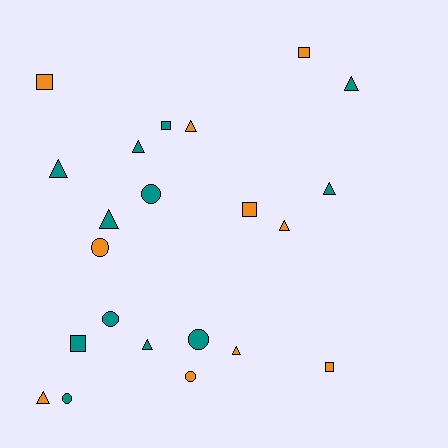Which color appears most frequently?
Teal, with 12 objects.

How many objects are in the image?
There are 22 objects.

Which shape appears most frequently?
Triangle, with 10 objects.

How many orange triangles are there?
There are 4 orange triangles.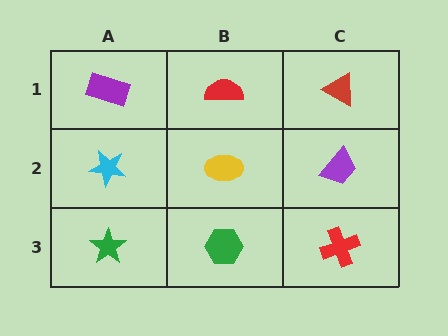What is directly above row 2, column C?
A red triangle.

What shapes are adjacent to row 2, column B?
A red semicircle (row 1, column B), a green hexagon (row 3, column B), a cyan star (row 2, column A), a purple trapezoid (row 2, column C).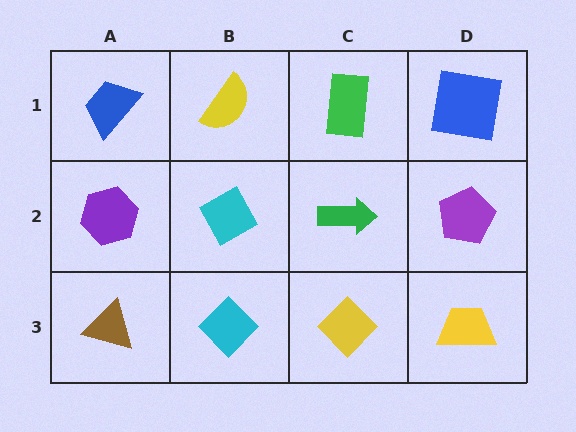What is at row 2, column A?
A purple hexagon.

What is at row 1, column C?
A green rectangle.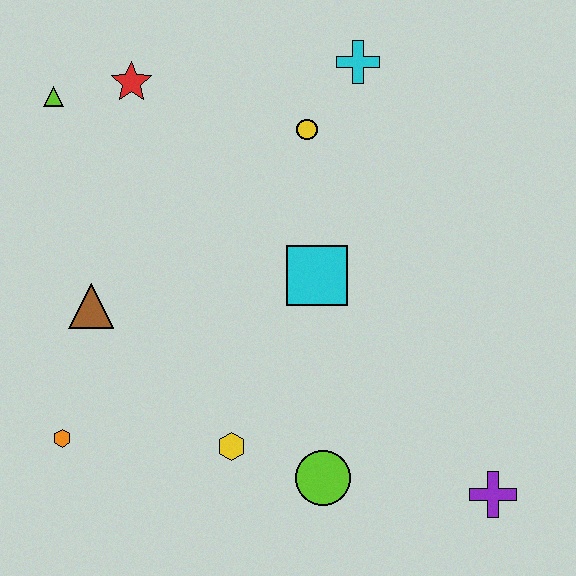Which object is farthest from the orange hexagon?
The cyan cross is farthest from the orange hexagon.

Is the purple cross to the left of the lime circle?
No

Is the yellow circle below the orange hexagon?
No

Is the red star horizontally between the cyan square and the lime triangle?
Yes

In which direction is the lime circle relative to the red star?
The lime circle is below the red star.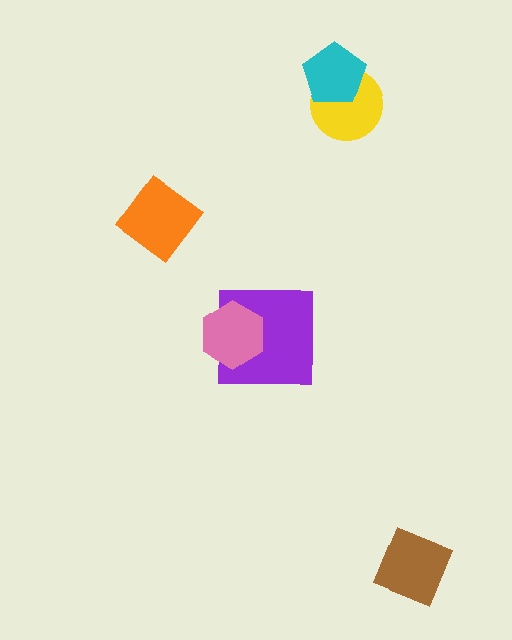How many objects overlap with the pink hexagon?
1 object overlaps with the pink hexagon.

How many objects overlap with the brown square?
0 objects overlap with the brown square.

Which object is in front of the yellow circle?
The cyan pentagon is in front of the yellow circle.